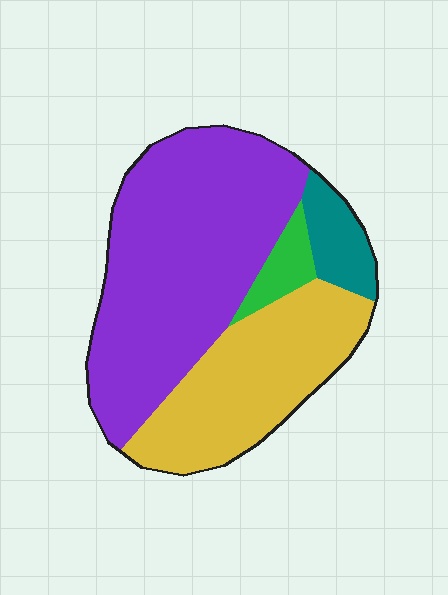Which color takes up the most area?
Purple, at roughly 55%.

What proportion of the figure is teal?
Teal takes up about one tenth (1/10) of the figure.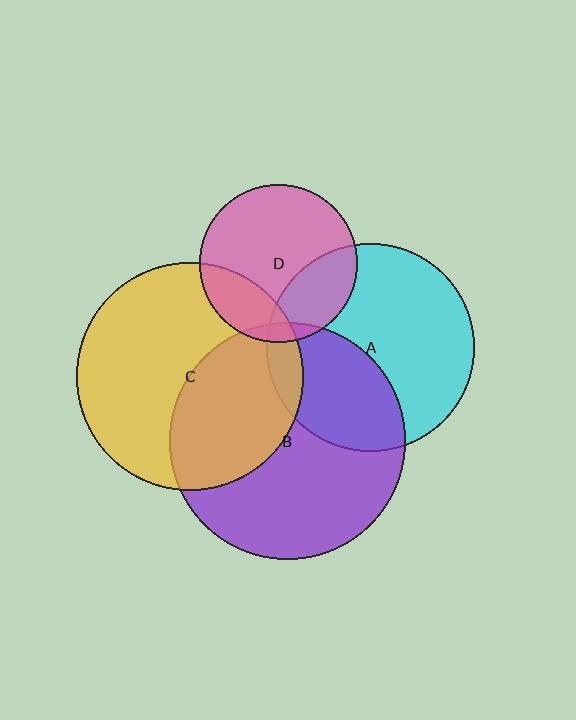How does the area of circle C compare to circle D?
Approximately 2.1 times.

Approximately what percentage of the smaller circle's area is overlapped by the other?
Approximately 40%.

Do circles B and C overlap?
Yes.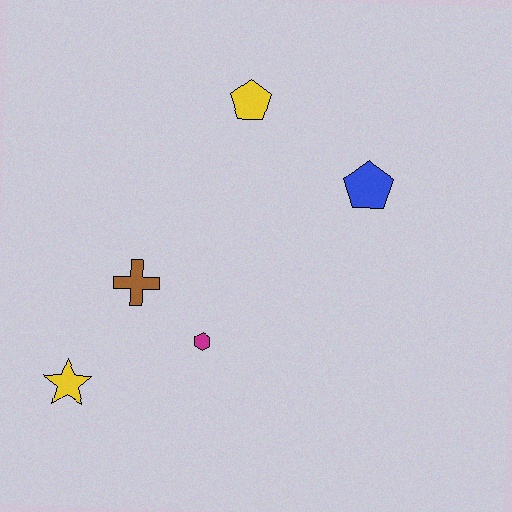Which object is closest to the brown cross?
The magenta hexagon is closest to the brown cross.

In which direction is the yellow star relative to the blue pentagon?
The yellow star is to the left of the blue pentagon.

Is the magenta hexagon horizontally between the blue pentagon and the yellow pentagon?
No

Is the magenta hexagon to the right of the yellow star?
Yes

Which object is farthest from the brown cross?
The blue pentagon is farthest from the brown cross.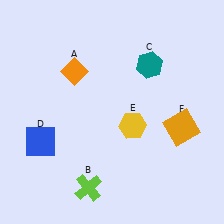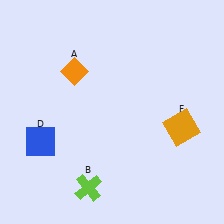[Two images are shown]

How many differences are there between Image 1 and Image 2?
There are 2 differences between the two images.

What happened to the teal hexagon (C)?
The teal hexagon (C) was removed in Image 2. It was in the top-right area of Image 1.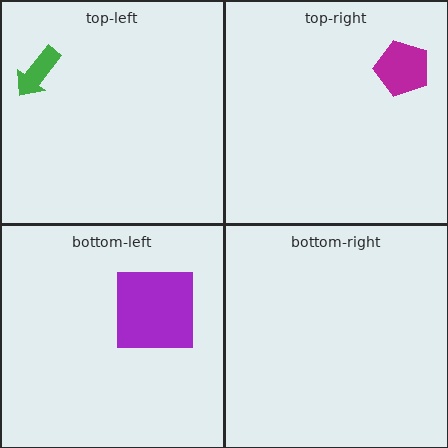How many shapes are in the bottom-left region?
1.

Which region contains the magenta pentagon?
The top-right region.